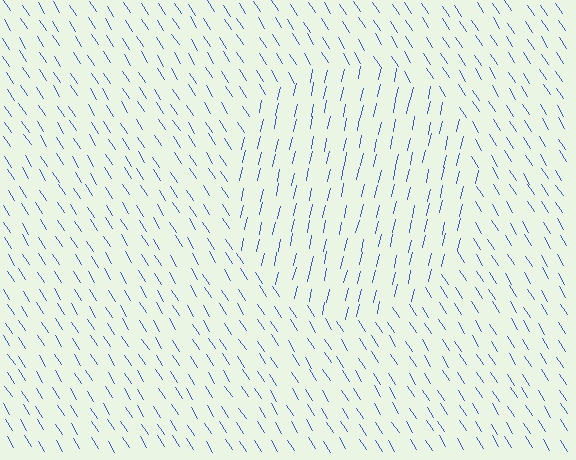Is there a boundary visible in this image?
Yes, there is a texture boundary formed by a change in line orientation.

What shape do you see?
I see a circle.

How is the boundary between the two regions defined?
The boundary is defined purely by a change in line orientation (approximately 45 degrees difference). All lines are the same color and thickness.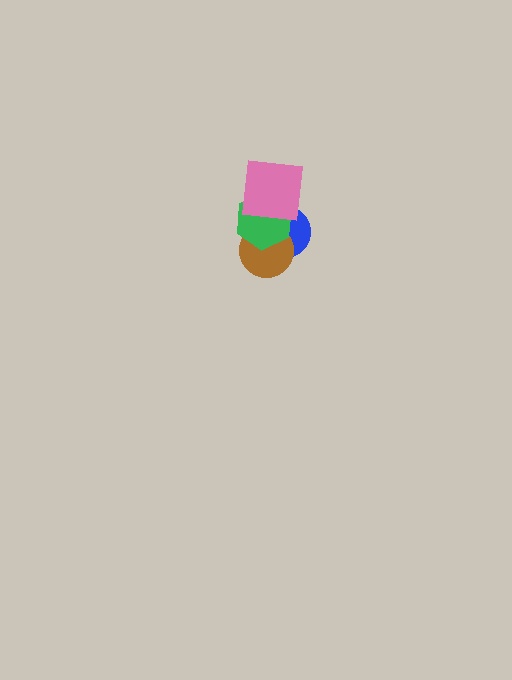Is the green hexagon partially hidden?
Yes, it is partially covered by another shape.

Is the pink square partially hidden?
No, no other shape covers it.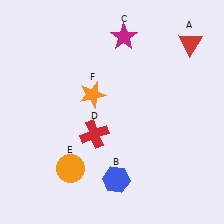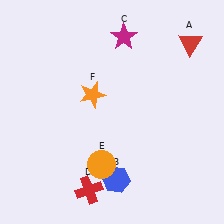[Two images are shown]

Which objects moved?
The objects that moved are: the red cross (D), the orange circle (E).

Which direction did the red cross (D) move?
The red cross (D) moved down.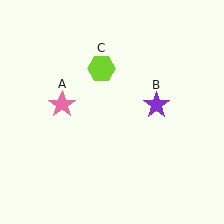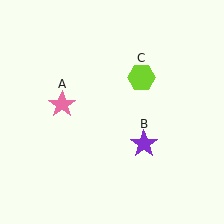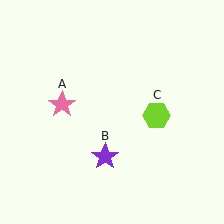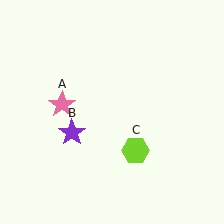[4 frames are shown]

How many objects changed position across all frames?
2 objects changed position: purple star (object B), lime hexagon (object C).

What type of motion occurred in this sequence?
The purple star (object B), lime hexagon (object C) rotated clockwise around the center of the scene.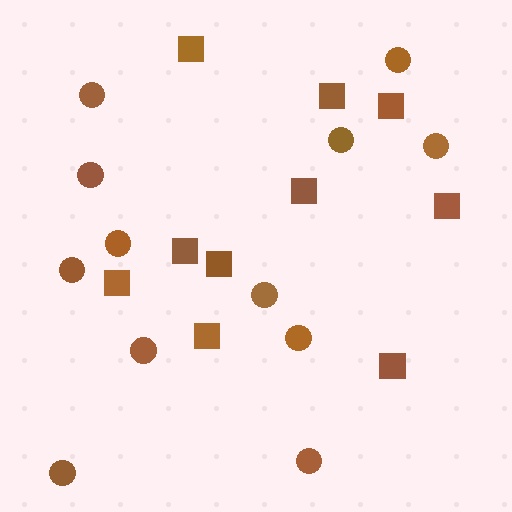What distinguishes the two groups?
There are 2 groups: one group of squares (10) and one group of circles (12).